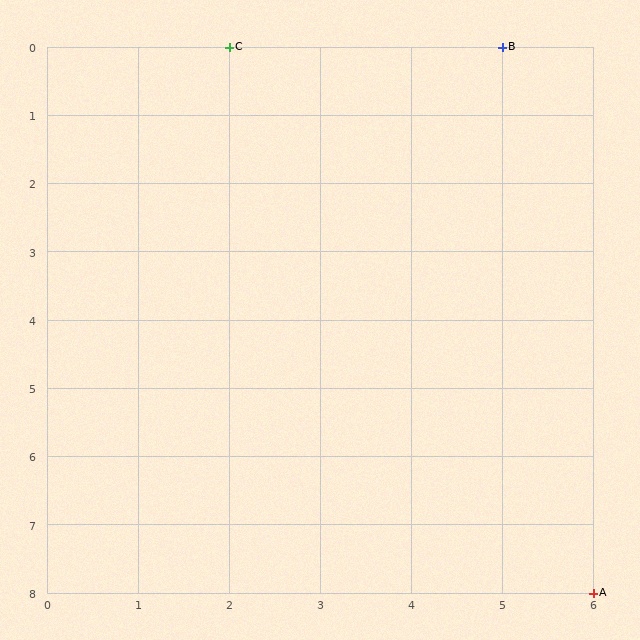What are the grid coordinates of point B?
Point B is at grid coordinates (5, 0).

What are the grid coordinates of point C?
Point C is at grid coordinates (2, 0).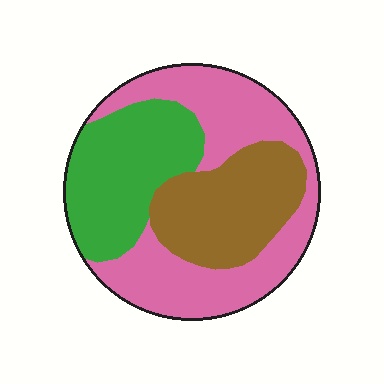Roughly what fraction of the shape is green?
Green takes up about one quarter (1/4) of the shape.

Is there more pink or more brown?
Pink.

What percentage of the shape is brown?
Brown takes up about one quarter (1/4) of the shape.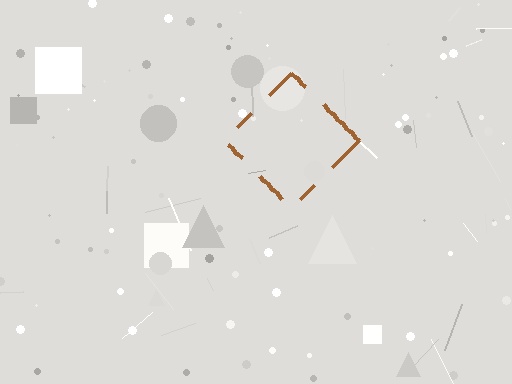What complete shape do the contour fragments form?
The contour fragments form a diamond.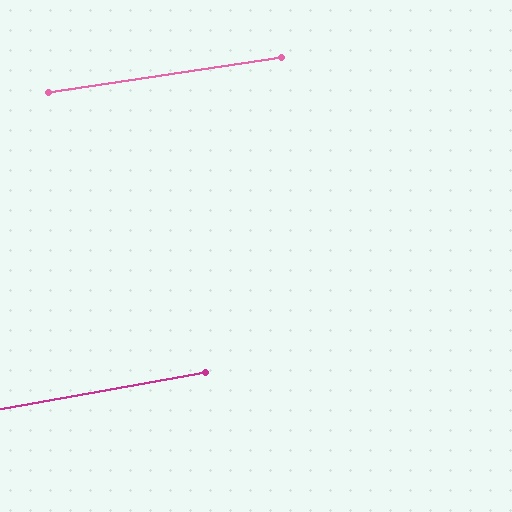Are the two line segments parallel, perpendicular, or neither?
Parallel — their directions differ by only 1.7°.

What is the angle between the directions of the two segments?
Approximately 2 degrees.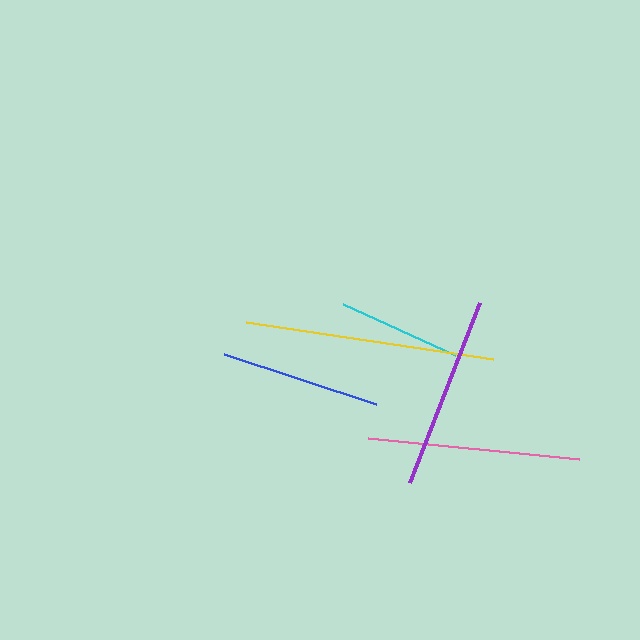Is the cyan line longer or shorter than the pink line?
The pink line is longer than the cyan line.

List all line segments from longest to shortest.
From longest to shortest: yellow, pink, purple, blue, cyan.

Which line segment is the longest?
The yellow line is the longest at approximately 250 pixels.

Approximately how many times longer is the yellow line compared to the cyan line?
The yellow line is approximately 2.0 times the length of the cyan line.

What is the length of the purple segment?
The purple segment is approximately 194 pixels long.